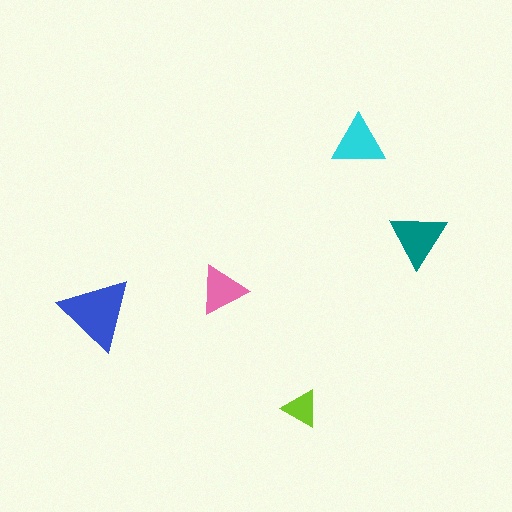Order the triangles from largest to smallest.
the blue one, the teal one, the cyan one, the pink one, the lime one.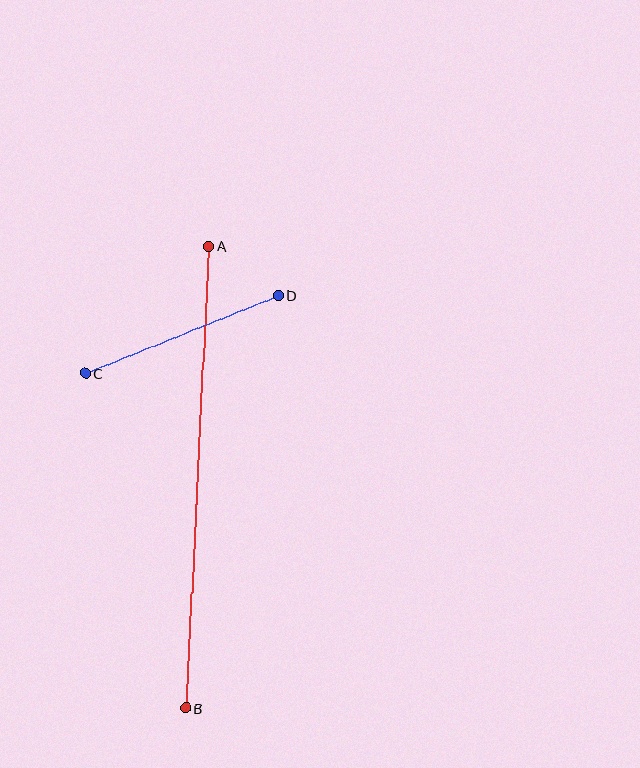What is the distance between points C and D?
The distance is approximately 208 pixels.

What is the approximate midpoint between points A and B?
The midpoint is at approximately (197, 477) pixels.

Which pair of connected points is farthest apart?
Points A and B are farthest apart.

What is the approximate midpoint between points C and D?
The midpoint is at approximately (182, 334) pixels.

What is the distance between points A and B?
The distance is approximately 462 pixels.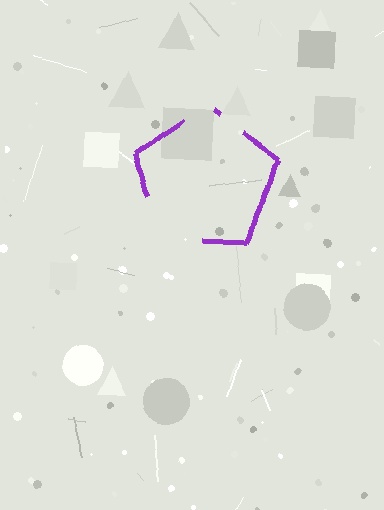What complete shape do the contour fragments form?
The contour fragments form a pentagon.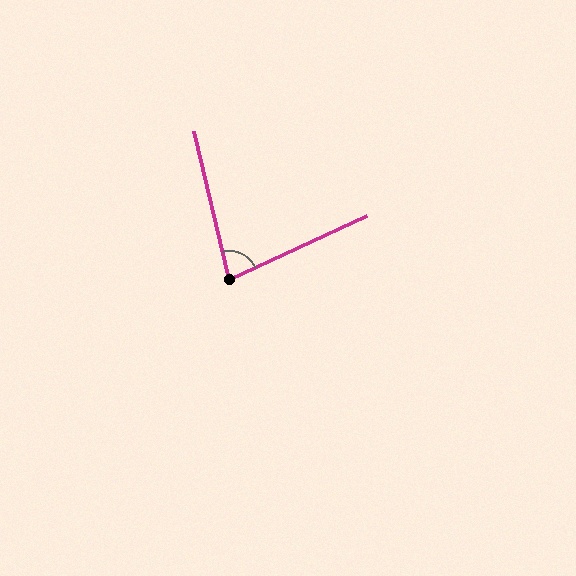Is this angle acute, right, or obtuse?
It is acute.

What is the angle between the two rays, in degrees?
Approximately 79 degrees.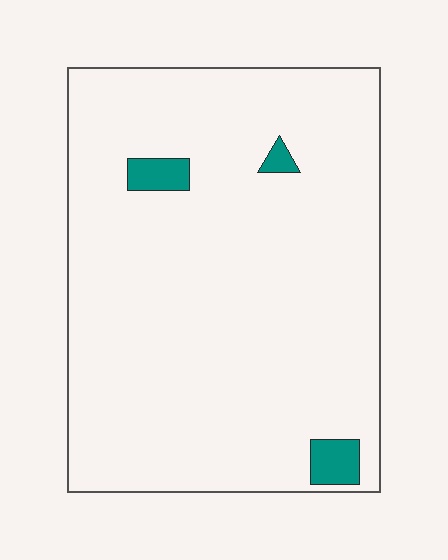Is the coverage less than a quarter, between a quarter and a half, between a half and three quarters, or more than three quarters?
Less than a quarter.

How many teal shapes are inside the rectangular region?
3.